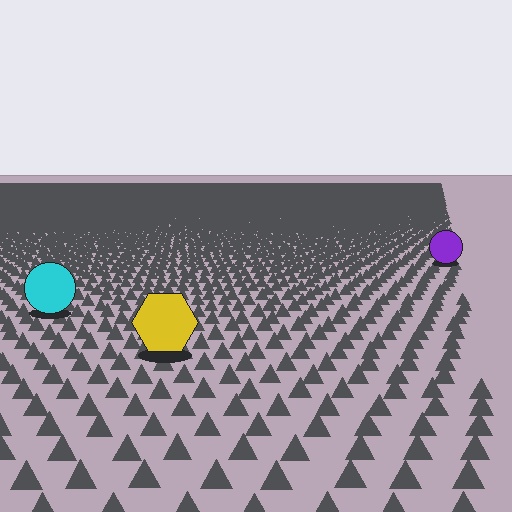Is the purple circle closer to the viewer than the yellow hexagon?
No. The yellow hexagon is closer — you can tell from the texture gradient: the ground texture is coarser near it.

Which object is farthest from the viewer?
The purple circle is farthest from the viewer. It appears smaller and the ground texture around it is denser.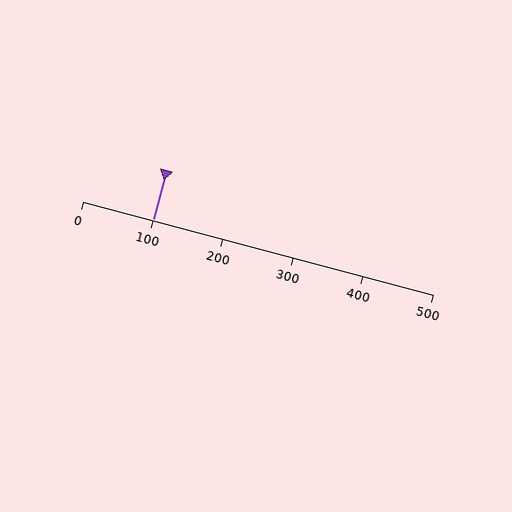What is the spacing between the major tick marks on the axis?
The major ticks are spaced 100 apart.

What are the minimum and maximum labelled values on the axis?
The axis runs from 0 to 500.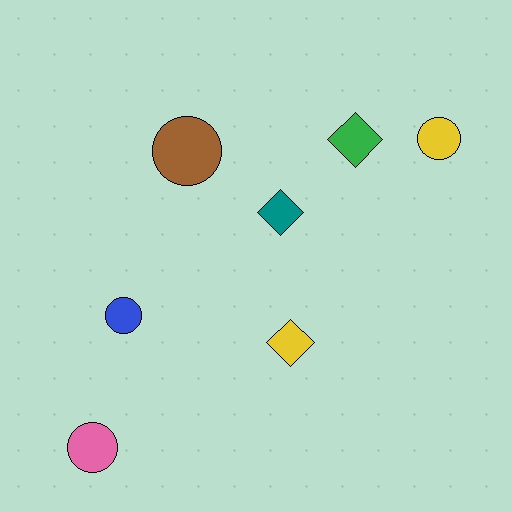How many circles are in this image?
There are 4 circles.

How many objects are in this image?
There are 7 objects.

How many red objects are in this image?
There are no red objects.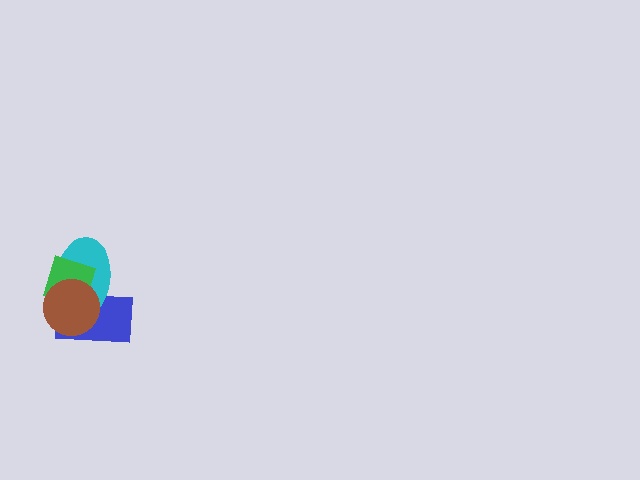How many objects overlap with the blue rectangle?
3 objects overlap with the blue rectangle.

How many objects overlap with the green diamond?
3 objects overlap with the green diamond.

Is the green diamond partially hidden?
Yes, it is partially covered by another shape.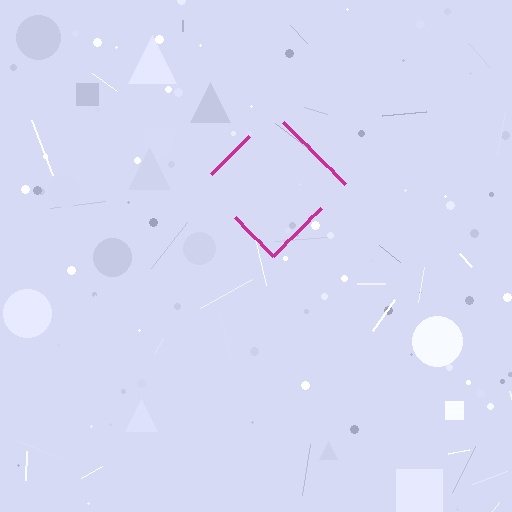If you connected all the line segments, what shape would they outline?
They would outline a diamond.